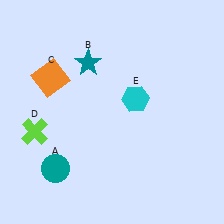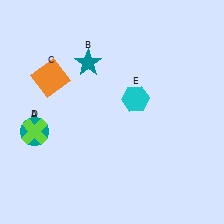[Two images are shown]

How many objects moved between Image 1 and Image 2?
1 object moved between the two images.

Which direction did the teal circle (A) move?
The teal circle (A) moved up.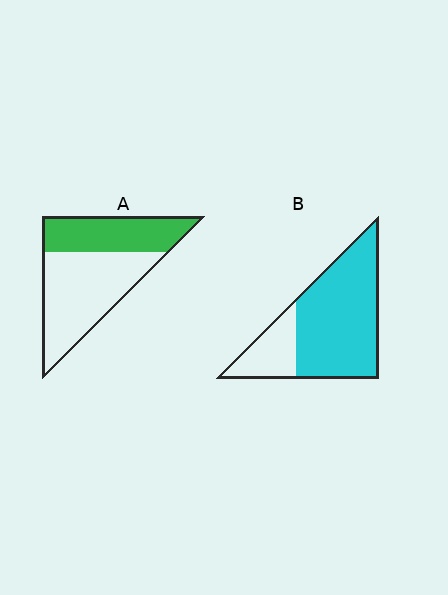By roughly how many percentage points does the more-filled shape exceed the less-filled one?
By roughly 35 percentage points (B over A).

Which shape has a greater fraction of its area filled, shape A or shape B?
Shape B.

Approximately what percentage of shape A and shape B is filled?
A is approximately 40% and B is approximately 75%.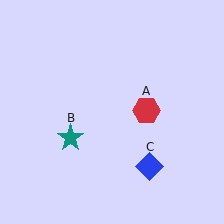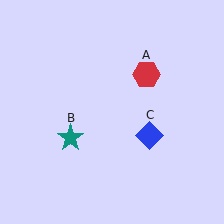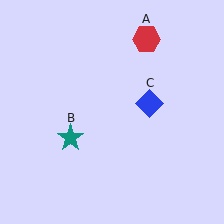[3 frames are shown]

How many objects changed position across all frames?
2 objects changed position: red hexagon (object A), blue diamond (object C).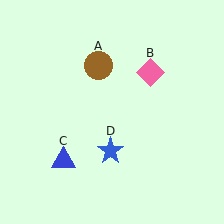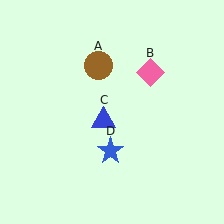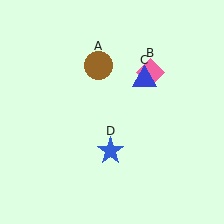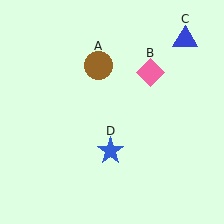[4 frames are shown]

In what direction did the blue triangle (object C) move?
The blue triangle (object C) moved up and to the right.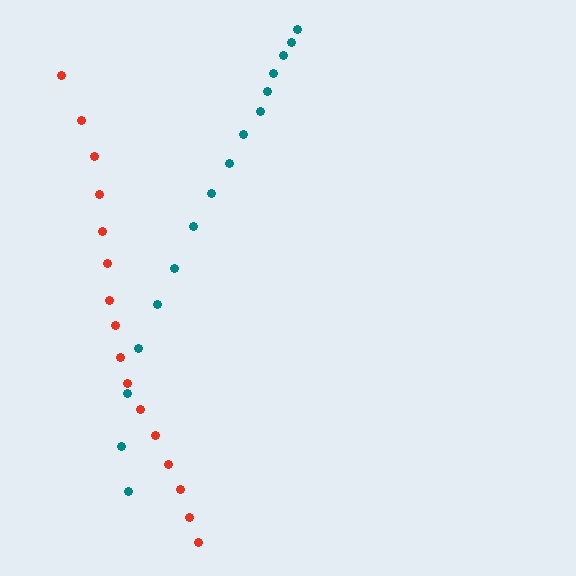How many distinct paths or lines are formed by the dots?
There are 2 distinct paths.